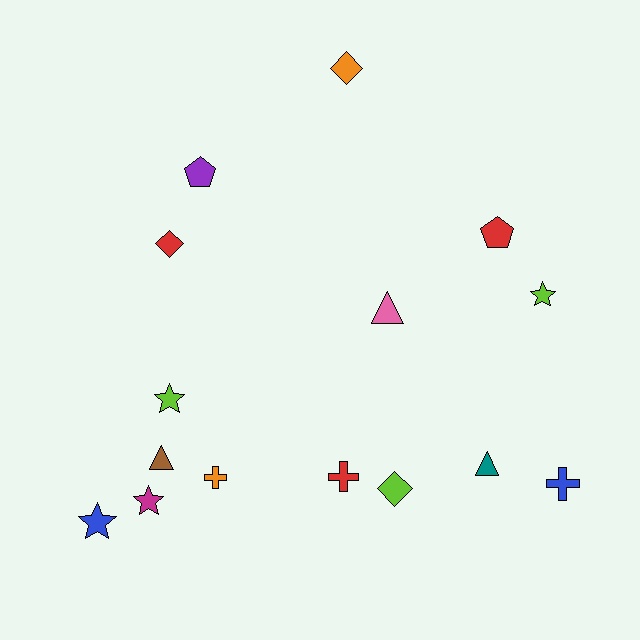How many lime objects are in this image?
There are 3 lime objects.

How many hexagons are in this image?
There are no hexagons.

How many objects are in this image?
There are 15 objects.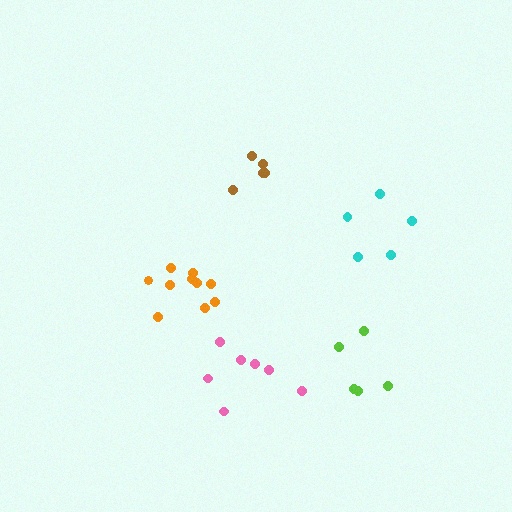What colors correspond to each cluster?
The clusters are colored: brown, cyan, orange, lime, pink.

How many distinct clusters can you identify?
There are 5 distinct clusters.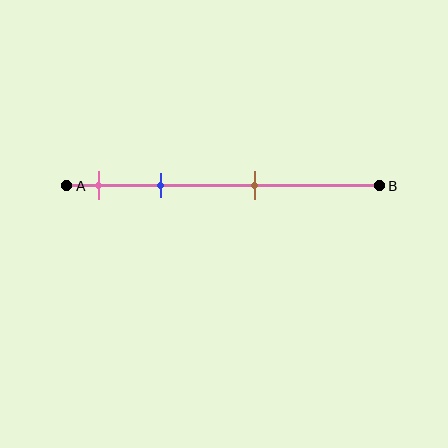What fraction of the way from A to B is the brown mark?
The brown mark is approximately 60% (0.6) of the way from A to B.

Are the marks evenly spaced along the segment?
No, the marks are not evenly spaced.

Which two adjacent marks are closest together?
The pink and blue marks are the closest adjacent pair.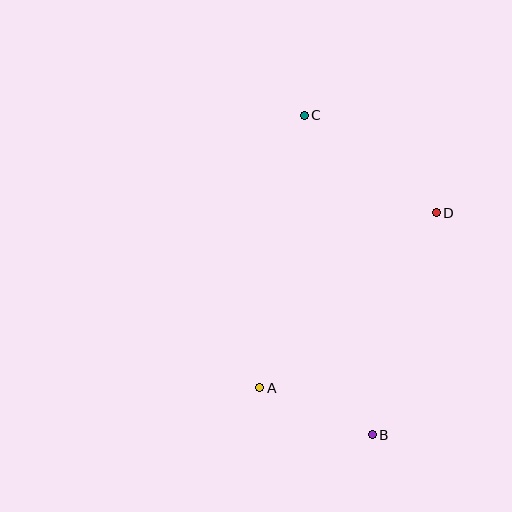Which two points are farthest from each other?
Points B and C are farthest from each other.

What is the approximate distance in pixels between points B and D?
The distance between B and D is approximately 231 pixels.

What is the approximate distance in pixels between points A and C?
The distance between A and C is approximately 276 pixels.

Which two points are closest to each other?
Points A and B are closest to each other.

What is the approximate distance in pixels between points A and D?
The distance between A and D is approximately 248 pixels.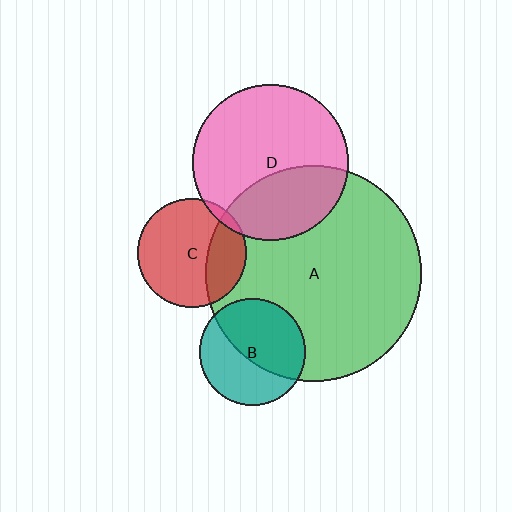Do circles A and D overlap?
Yes.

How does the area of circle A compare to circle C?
Approximately 4.0 times.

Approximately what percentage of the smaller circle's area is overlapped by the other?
Approximately 35%.